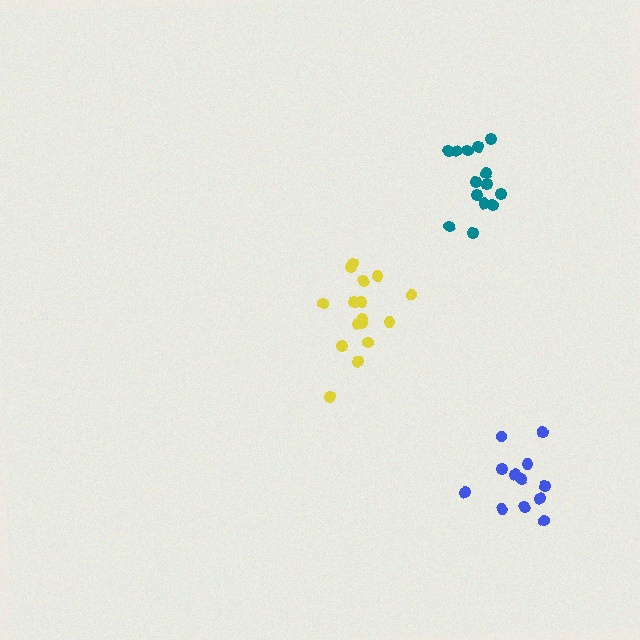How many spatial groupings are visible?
There are 3 spatial groupings.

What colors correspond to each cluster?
The clusters are colored: blue, teal, yellow.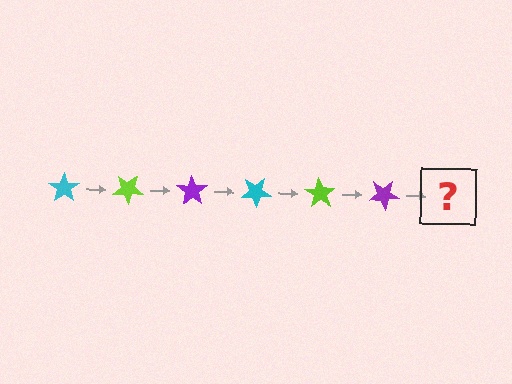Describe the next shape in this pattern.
It should be a cyan star, rotated 210 degrees from the start.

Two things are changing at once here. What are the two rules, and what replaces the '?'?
The two rules are that it rotates 35 degrees each step and the color cycles through cyan, lime, and purple. The '?' should be a cyan star, rotated 210 degrees from the start.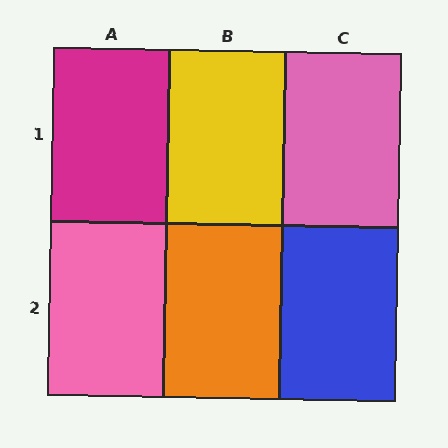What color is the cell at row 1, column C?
Pink.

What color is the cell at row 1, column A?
Magenta.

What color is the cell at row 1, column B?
Yellow.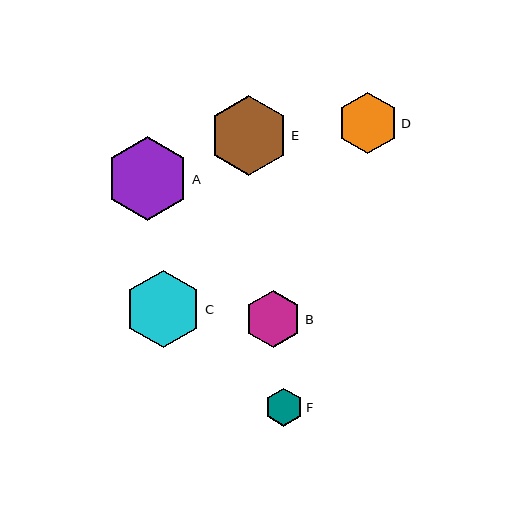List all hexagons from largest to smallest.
From largest to smallest: A, E, C, D, B, F.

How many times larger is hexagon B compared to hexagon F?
Hexagon B is approximately 1.5 times the size of hexagon F.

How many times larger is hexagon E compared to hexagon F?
Hexagon E is approximately 2.1 times the size of hexagon F.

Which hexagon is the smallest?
Hexagon F is the smallest with a size of approximately 38 pixels.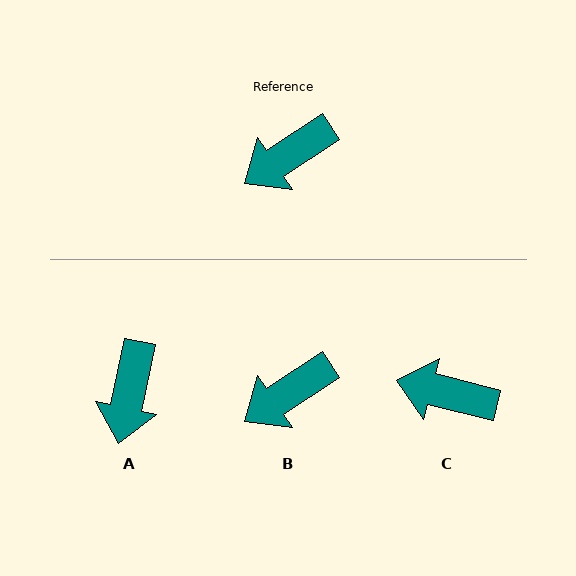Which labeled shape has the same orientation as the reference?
B.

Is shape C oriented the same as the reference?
No, it is off by about 47 degrees.